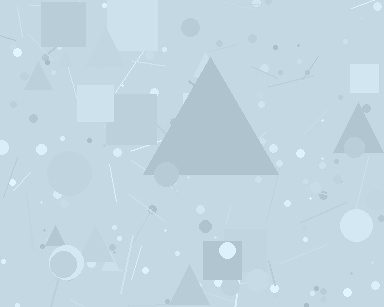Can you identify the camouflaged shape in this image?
The camouflaged shape is a triangle.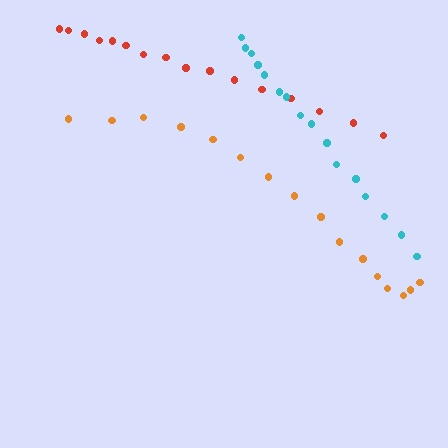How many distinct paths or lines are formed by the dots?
There are 3 distinct paths.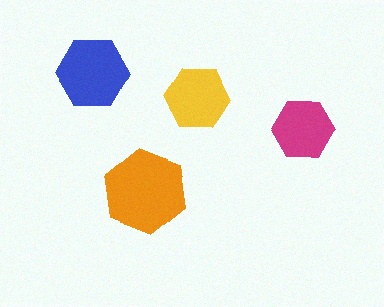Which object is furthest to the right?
The magenta hexagon is rightmost.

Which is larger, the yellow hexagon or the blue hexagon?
The blue one.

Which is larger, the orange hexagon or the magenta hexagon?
The orange one.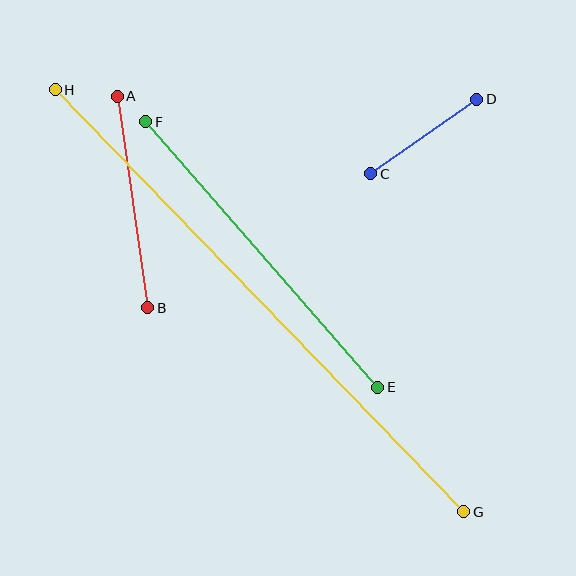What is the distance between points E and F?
The distance is approximately 353 pixels.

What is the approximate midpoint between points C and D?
The midpoint is at approximately (424, 136) pixels.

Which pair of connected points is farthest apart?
Points G and H are farthest apart.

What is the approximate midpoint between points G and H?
The midpoint is at approximately (259, 301) pixels.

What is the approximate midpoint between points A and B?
The midpoint is at approximately (133, 202) pixels.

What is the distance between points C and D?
The distance is approximately 130 pixels.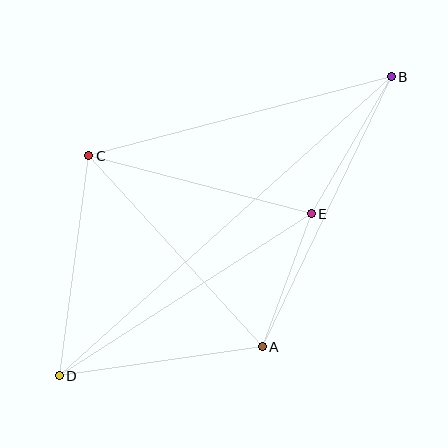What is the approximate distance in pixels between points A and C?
The distance between A and C is approximately 258 pixels.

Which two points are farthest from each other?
Points B and D are farthest from each other.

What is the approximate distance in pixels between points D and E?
The distance between D and E is approximately 299 pixels.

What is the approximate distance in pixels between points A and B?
The distance between A and B is approximately 299 pixels.